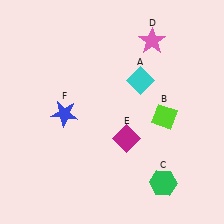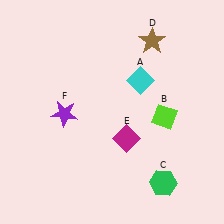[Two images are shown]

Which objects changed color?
D changed from pink to brown. F changed from blue to purple.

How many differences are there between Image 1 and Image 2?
There are 2 differences between the two images.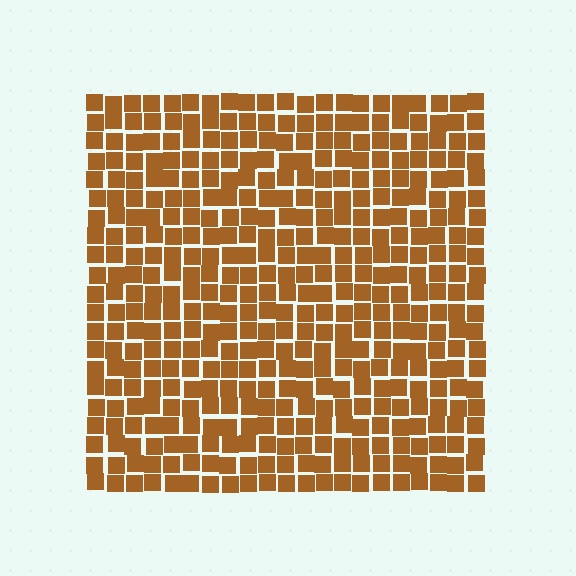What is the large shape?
The large shape is a square.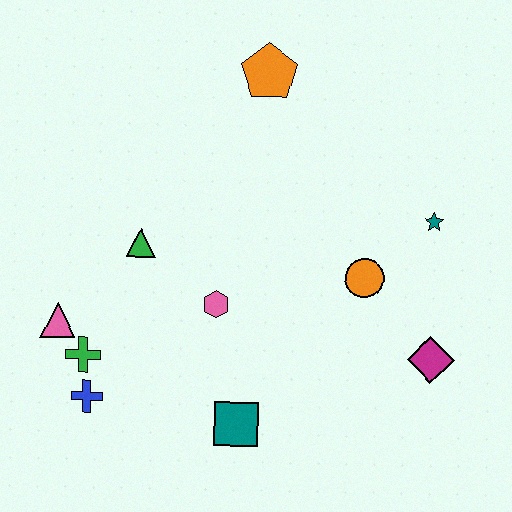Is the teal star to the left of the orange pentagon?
No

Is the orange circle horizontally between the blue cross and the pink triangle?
No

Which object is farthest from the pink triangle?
The teal star is farthest from the pink triangle.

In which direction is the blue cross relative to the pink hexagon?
The blue cross is to the left of the pink hexagon.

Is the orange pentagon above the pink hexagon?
Yes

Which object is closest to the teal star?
The orange circle is closest to the teal star.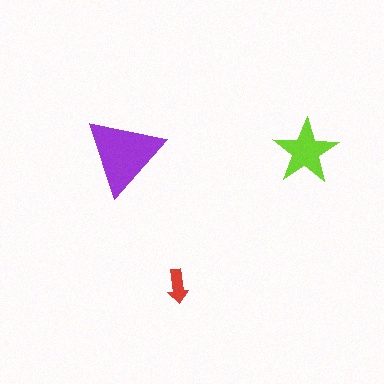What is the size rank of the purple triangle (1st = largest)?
1st.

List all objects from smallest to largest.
The red arrow, the lime star, the purple triangle.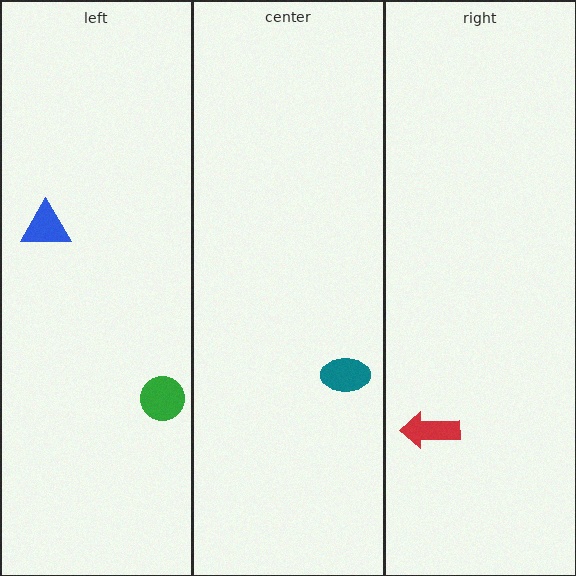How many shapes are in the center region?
1.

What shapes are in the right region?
The red arrow.